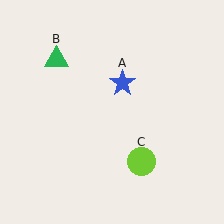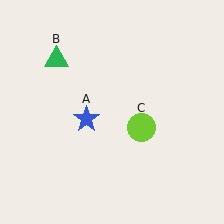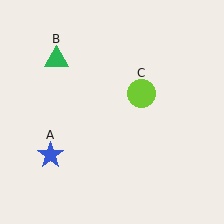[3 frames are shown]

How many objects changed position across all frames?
2 objects changed position: blue star (object A), lime circle (object C).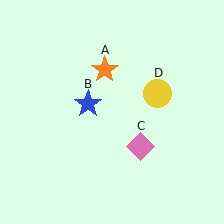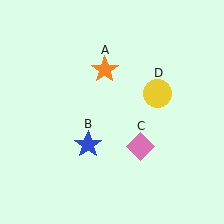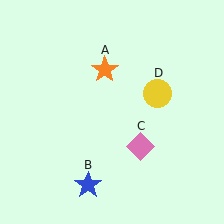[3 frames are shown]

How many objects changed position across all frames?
1 object changed position: blue star (object B).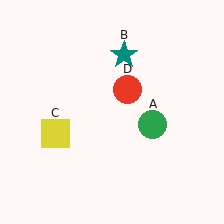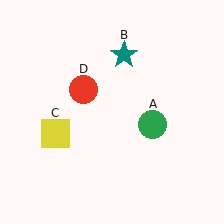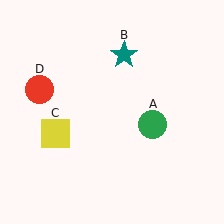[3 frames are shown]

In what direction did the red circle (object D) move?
The red circle (object D) moved left.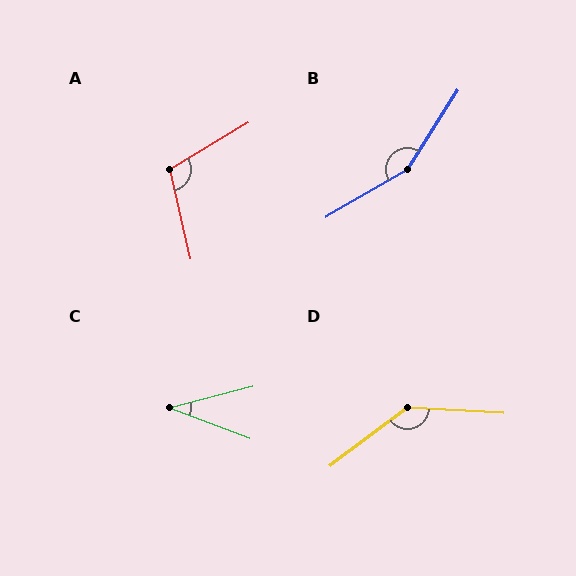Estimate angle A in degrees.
Approximately 108 degrees.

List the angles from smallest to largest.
C (35°), A (108°), D (140°), B (153°).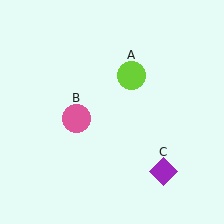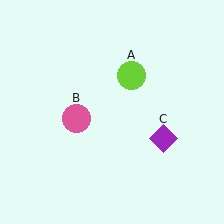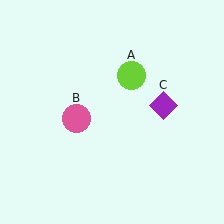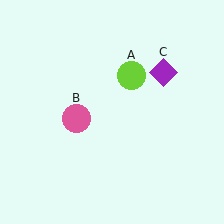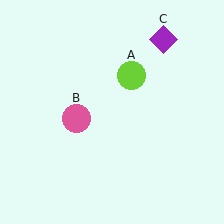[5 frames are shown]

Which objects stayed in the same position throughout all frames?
Lime circle (object A) and pink circle (object B) remained stationary.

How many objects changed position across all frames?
1 object changed position: purple diamond (object C).